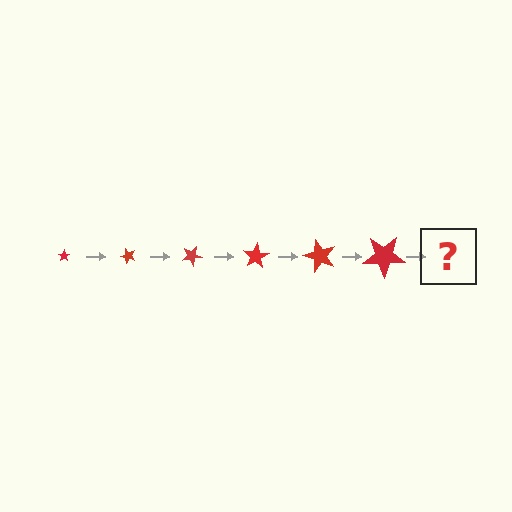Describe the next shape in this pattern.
It should be a star, larger than the previous one and rotated 300 degrees from the start.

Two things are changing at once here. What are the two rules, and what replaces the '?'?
The two rules are that the star grows larger each step and it rotates 50 degrees each step. The '?' should be a star, larger than the previous one and rotated 300 degrees from the start.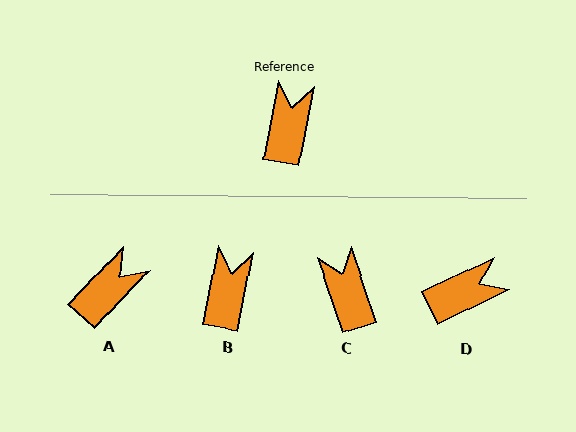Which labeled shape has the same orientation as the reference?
B.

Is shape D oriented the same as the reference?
No, it is off by about 53 degrees.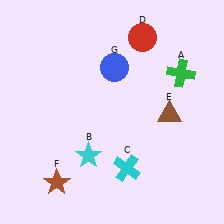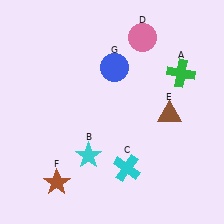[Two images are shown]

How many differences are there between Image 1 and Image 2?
There is 1 difference between the two images.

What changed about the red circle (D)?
In Image 1, D is red. In Image 2, it changed to pink.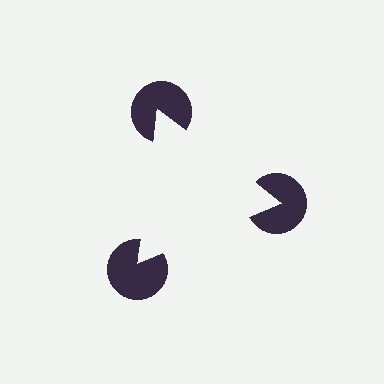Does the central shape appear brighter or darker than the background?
It typically appears slightly brighter than the background, even though no actual brightness change is drawn.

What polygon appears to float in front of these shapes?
An illusory triangle — its edges are inferred from the aligned wedge cuts in the pac-man discs, not physically drawn.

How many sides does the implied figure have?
3 sides.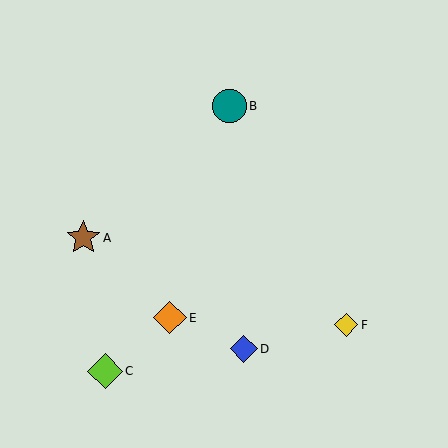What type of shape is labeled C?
Shape C is a lime diamond.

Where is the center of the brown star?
The center of the brown star is at (83, 238).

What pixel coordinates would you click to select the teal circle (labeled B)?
Click at (230, 106) to select the teal circle B.